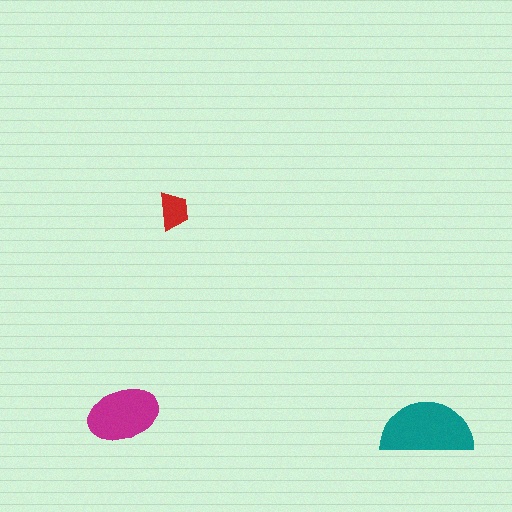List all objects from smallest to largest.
The red trapezoid, the magenta ellipse, the teal semicircle.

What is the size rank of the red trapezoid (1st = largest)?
3rd.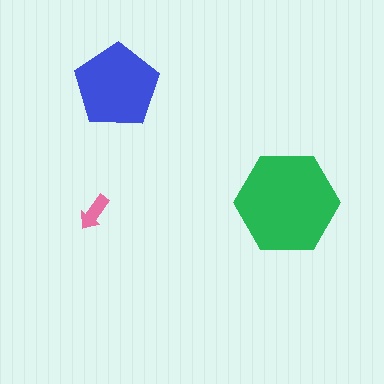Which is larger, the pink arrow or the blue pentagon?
The blue pentagon.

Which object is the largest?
The green hexagon.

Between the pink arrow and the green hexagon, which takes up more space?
The green hexagon.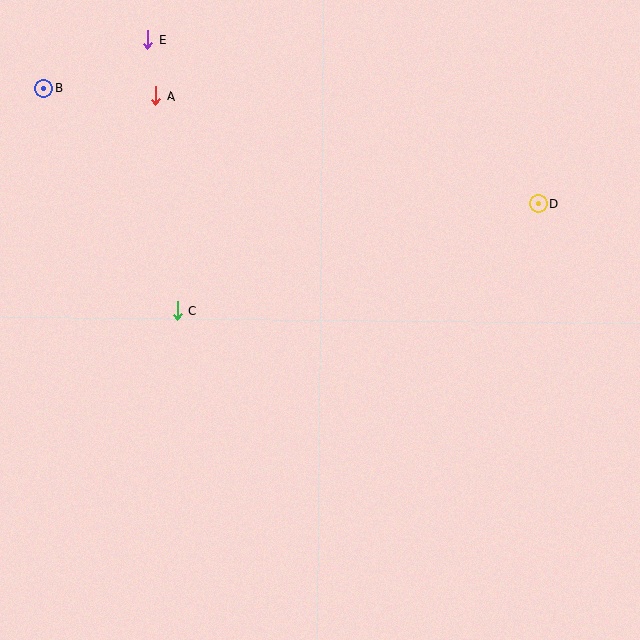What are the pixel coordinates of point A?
Point A is at (156, 96).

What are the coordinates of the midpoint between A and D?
The midpoint between A and D is at (347, 150).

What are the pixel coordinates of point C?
Point C is at (177, 310).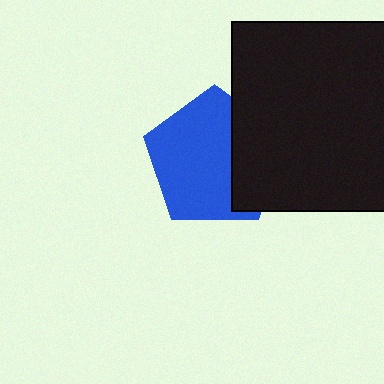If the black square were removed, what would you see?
You would see the complete blue pentagon.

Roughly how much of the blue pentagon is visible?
Most of it is visible (roughly 68%).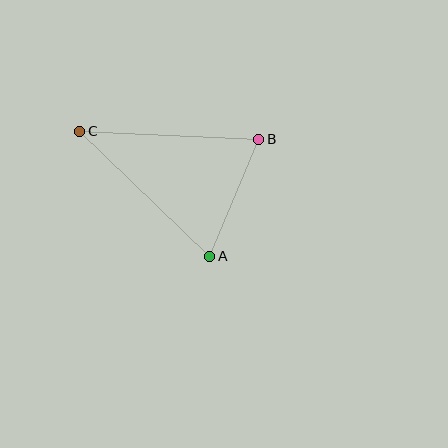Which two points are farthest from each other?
Points A and C are farthest from each other.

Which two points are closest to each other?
Points A and B are closest to each other.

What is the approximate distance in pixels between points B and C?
The distance between B and C is approximately 179 pixels.